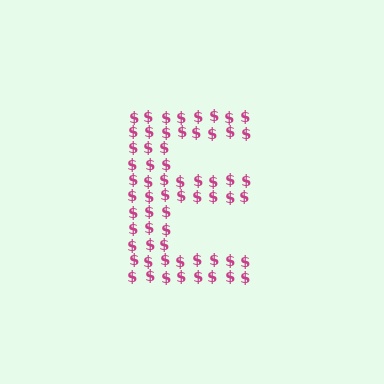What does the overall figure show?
The overall figure shows the letter E.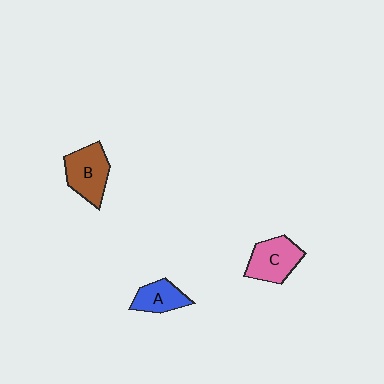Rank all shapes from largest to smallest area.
From largest to smallest: B (brown), C (pink), A (blue).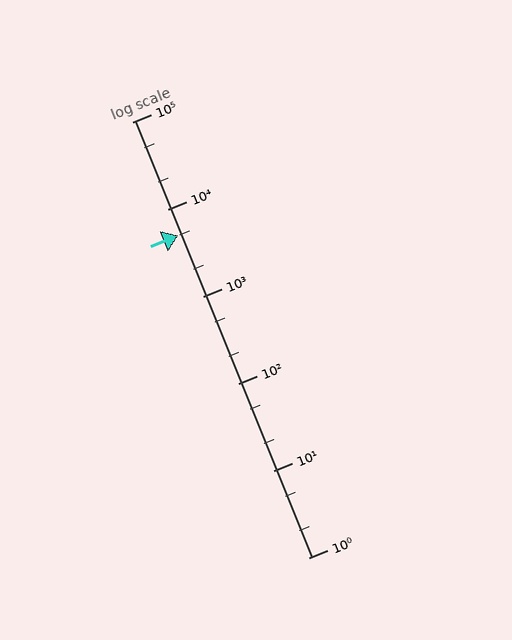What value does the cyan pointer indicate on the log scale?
The pointer indicates approximately 5000.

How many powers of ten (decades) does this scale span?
The scale spans 5 decades, from 1 to 100000.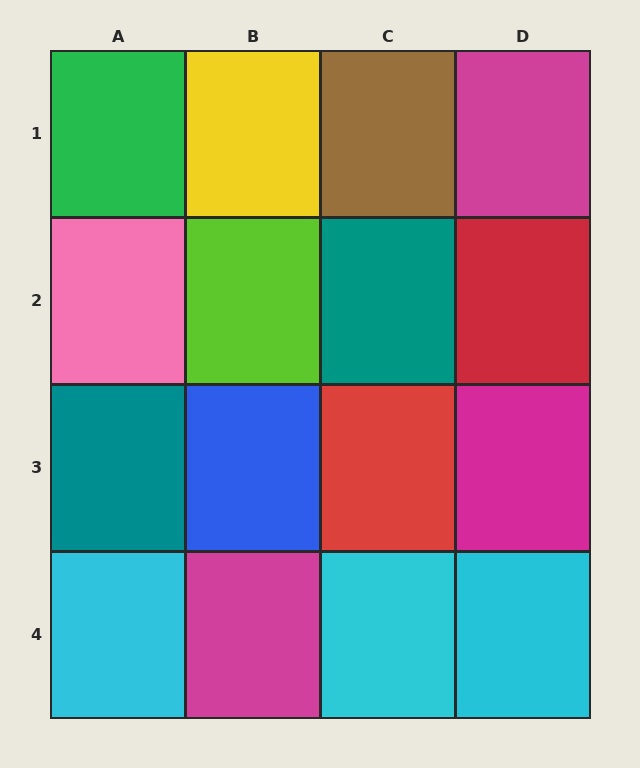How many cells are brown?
1 cell is brown.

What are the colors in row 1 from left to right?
Green, yellow, brown, magenta.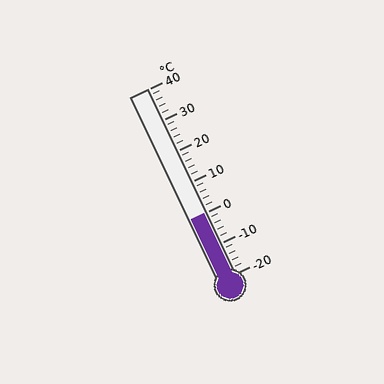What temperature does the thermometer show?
The thermometer shows approximately 0°C.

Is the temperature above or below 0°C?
The temperature is at 0°C.